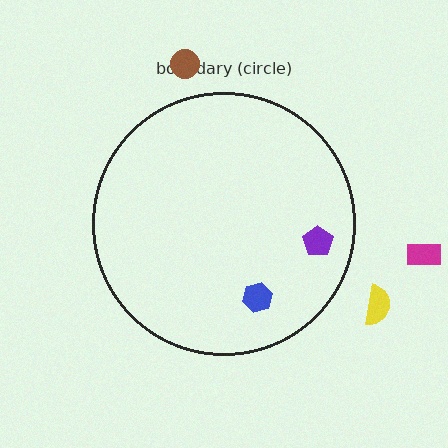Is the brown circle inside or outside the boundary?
Outside.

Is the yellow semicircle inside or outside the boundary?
Outside.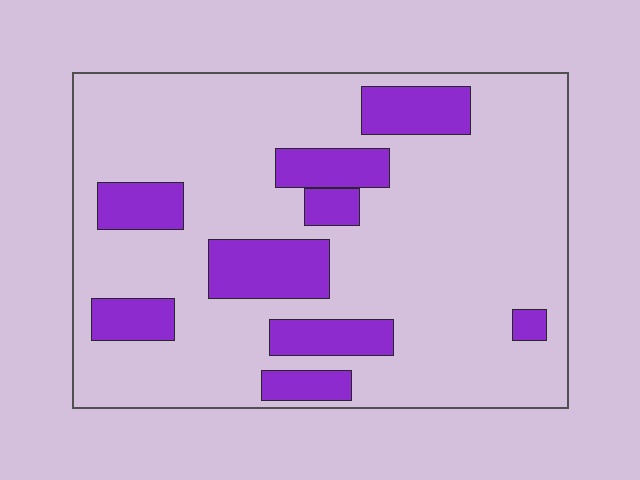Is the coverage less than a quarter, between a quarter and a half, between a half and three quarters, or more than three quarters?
Less than a quarter.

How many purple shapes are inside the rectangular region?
9.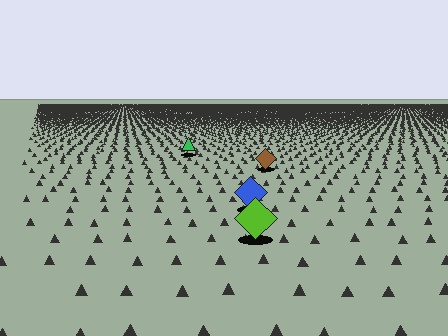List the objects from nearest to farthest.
From nearest to farthest: the lime diamond, the blue diamond, the brown diamond, the green triangle.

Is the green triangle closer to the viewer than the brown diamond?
No. The brown diamond is closer — you can tell from the texture gradient: the ground texture is coarser near it.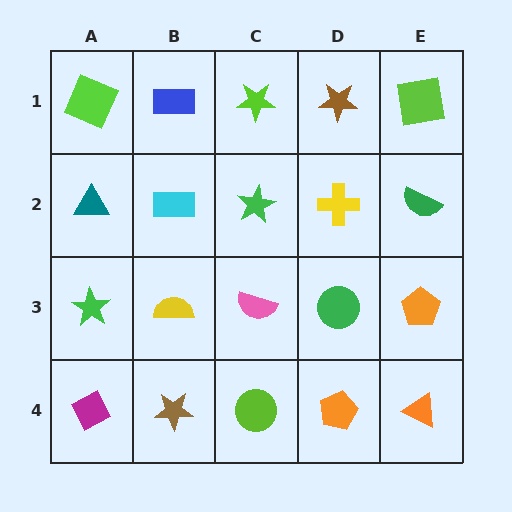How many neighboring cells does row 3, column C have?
4.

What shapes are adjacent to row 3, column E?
A green semicircle (row 2, column E), an orange triangle (row 4, column E), a green circle (row 3, column D).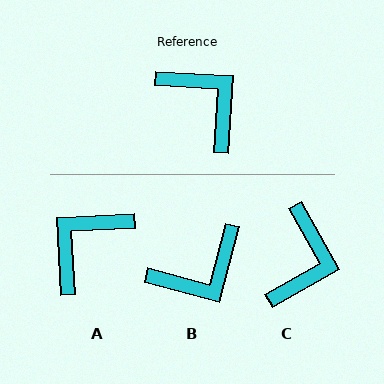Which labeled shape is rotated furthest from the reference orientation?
B, about 101 degrees away.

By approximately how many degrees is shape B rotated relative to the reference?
Approximately 101 degrees clockwise.